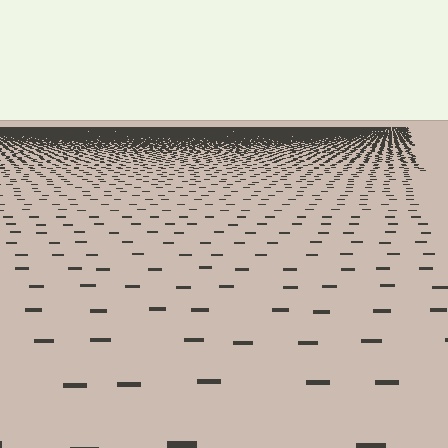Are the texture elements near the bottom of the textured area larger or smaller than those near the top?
Larger. Near the bottom, elements are closer to the viewer and appear at a bigger on-screen size.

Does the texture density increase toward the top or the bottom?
Density increases toward the top.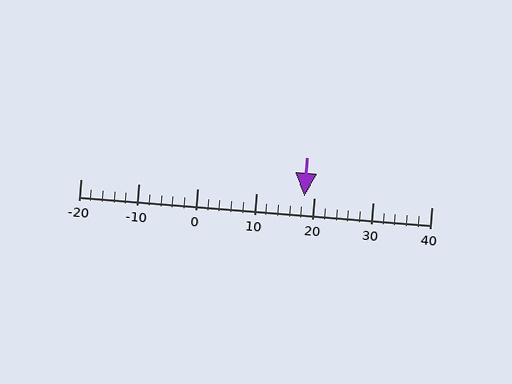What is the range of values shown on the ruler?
The ruler shows values from -20 to 40.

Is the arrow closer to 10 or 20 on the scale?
The arrow is closer to 20.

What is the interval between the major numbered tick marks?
The major tick marks are spaced 10 units apart.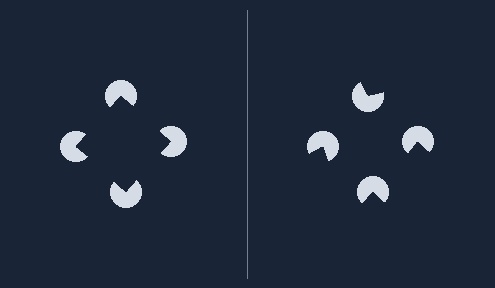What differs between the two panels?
The pac-man discs are positioned identically on both sides; only the wedge orientations differ. On the left they align to a square; on the right they are misaligned.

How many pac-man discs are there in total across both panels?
8 — 4 on each side.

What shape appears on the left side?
An illusory square.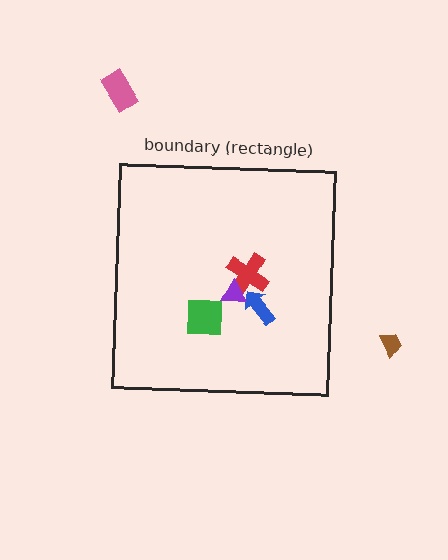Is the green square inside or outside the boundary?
Inside.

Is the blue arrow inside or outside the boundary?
Inside.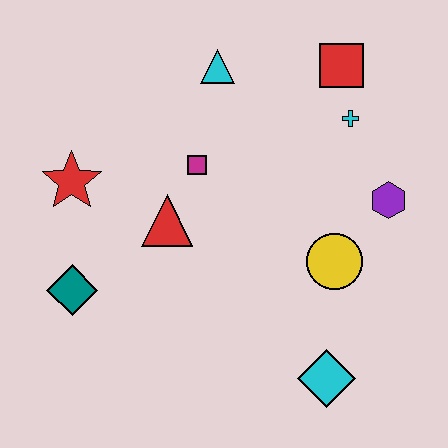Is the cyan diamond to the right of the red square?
No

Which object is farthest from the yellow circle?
The red star is farthest from the yellow circle.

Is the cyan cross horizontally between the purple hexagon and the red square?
Yes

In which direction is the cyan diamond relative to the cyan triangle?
The cyan diamond is below the cyan triangle.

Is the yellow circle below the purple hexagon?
Yes